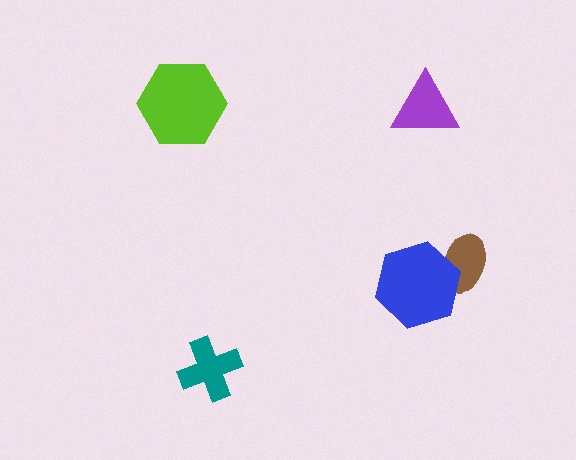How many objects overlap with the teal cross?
0 objects overlap with the teal cross.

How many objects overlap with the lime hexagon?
0 objects overlap with the lime hexagon.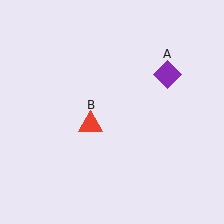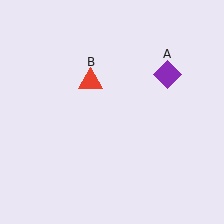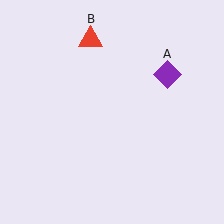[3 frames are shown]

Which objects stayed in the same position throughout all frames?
Purple diamond (object A) remained stationary.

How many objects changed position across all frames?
1 object changed position: red triangle (object B).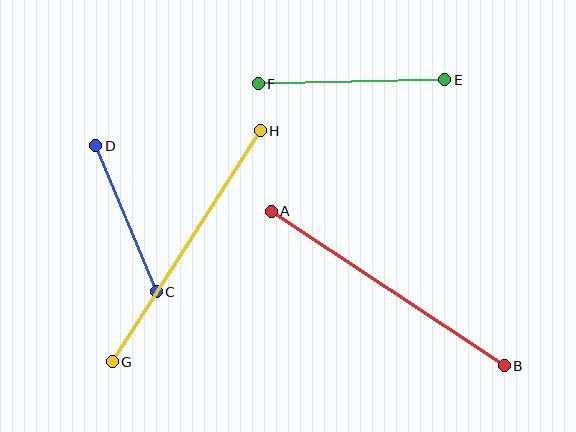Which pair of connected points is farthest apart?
Points A and B are farthest apart.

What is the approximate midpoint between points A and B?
The midpoint is at approximately (388, 288) pixels.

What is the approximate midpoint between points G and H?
The midpoint is at approximately (186, 246) pixels.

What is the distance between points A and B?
The distance is approximately 280 pixels.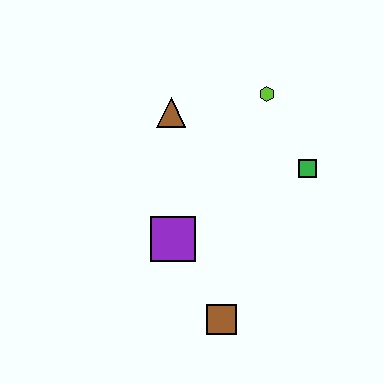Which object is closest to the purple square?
The brown square is closest to the purple square.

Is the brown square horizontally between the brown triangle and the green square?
Yes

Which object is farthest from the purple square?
The lime hexagon is farthest from the purple square.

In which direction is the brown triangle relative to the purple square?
The brown triangle is above the purple square.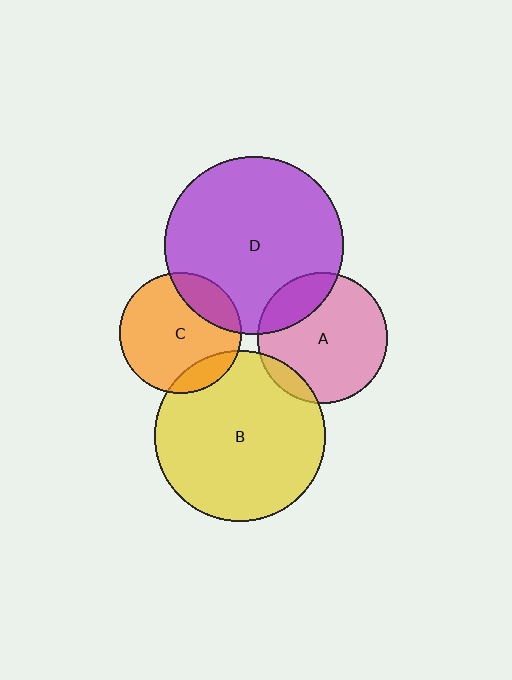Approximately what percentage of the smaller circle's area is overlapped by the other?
Approximately 20%.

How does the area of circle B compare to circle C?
Approximately 2.0 times.